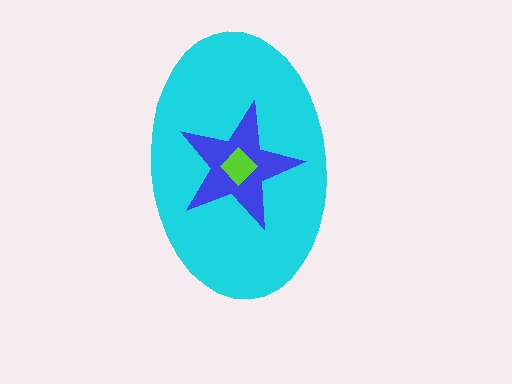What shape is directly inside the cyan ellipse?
The blue star.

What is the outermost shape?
The cyan ellipse.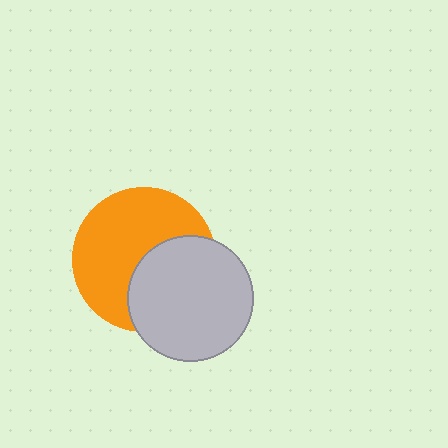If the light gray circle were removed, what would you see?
You would see the complete orange circle.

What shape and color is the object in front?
The object in front is a light gray circle.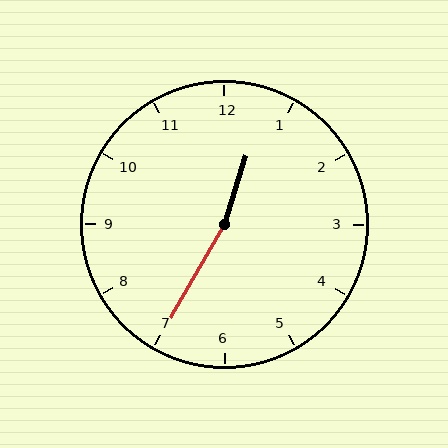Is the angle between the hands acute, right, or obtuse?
It is obtuse.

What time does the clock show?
12:35.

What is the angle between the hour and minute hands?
Approximately 168 degrees.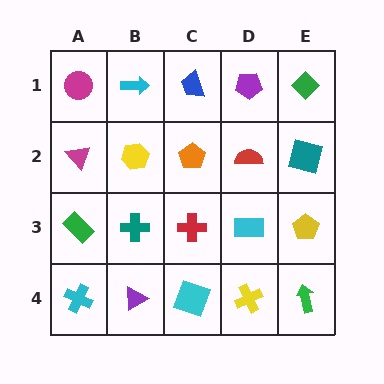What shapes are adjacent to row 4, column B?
A teal cross (row 3, column B), a cyan cross (row 4, column A), a cyan square (row 4, column C).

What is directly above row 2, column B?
A cyan arrow.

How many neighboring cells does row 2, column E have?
3.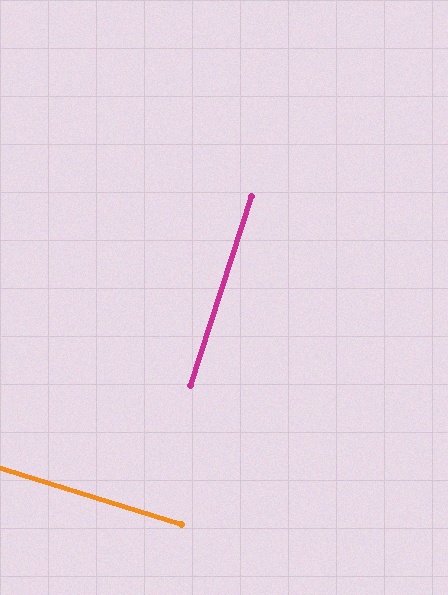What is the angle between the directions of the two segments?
Approximately 89 degrees.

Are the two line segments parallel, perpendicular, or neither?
Perpendicular — they meet at approximately 89°.